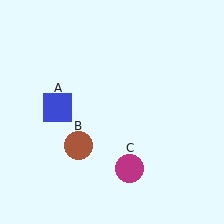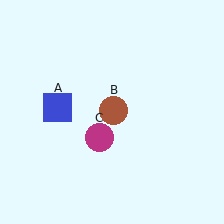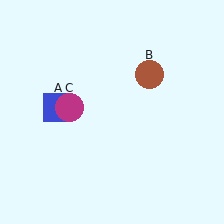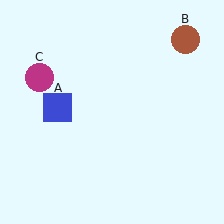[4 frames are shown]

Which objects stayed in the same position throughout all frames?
Blue square (object A) remained stationary.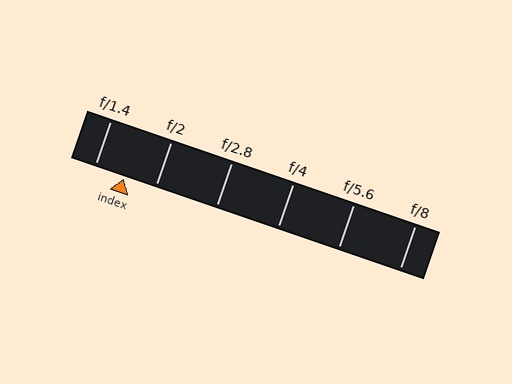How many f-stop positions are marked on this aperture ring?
There are 6 f-stop positions marked.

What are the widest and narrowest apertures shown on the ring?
The widest aperture shown is f/1.4 and the narrowest is f/8.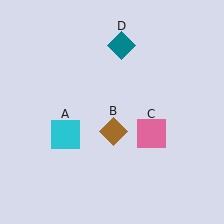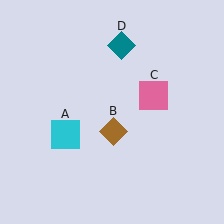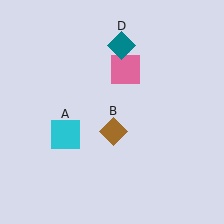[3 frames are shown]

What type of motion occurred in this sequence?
The pink square (object C) rotated counterclockwise around the center of the scene.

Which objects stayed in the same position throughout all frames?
Cyan square (object A) and brown diamond (object B) and teal diamond (object D) remained stationary.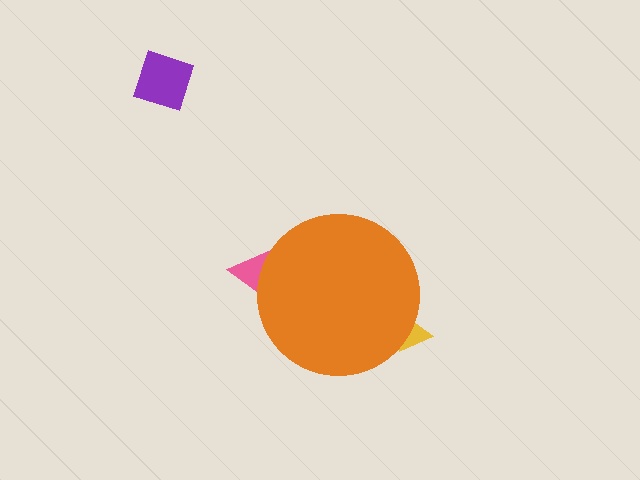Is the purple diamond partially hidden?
No, the purple diamond is fully visible.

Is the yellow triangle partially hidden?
Yes, the yellow triangle is partially hidden behind the orange circle.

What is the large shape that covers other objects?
An orange circle.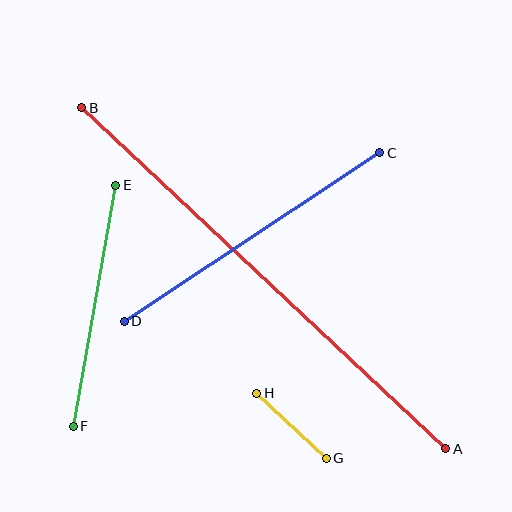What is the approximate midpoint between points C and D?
The midpoint is at approximately (252, 237) pixels.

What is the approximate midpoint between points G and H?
The midpoint is at approximately (292, 426) pixels.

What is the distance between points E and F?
The distance is approximately 245 pixels.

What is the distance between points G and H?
The distance is approximately 95 pixels.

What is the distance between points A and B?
The distance is approximately 499 pixels.